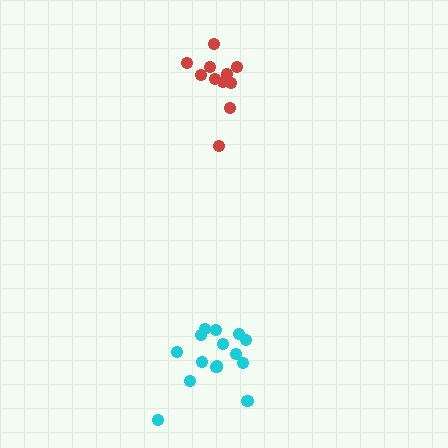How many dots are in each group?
Group 1: 11 dots, Group 2: 15 dots (26 total).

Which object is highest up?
The red cluster is topmost.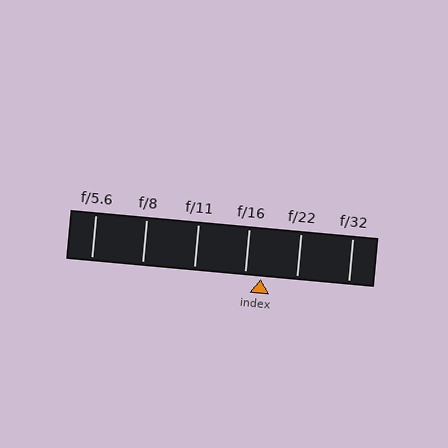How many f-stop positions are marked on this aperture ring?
There are 6 f-stop positions marked.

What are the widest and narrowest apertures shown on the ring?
The widest aperture shown is f/5.6 and the narrowest is f/32.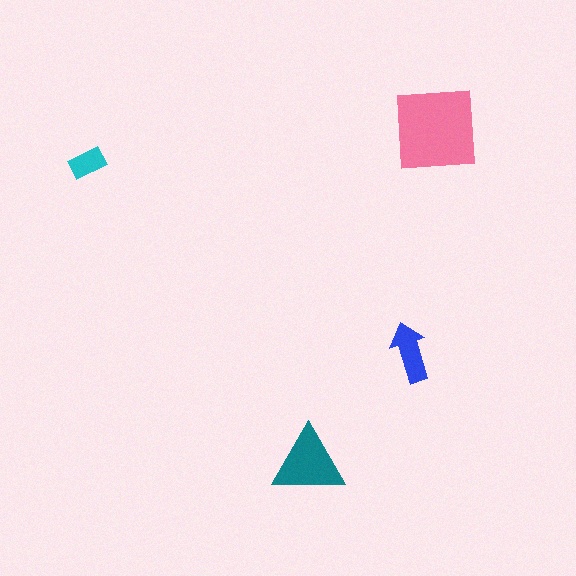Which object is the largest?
The pink square.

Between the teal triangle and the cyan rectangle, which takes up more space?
The teal triangle.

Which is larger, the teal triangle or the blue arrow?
The teal triangle.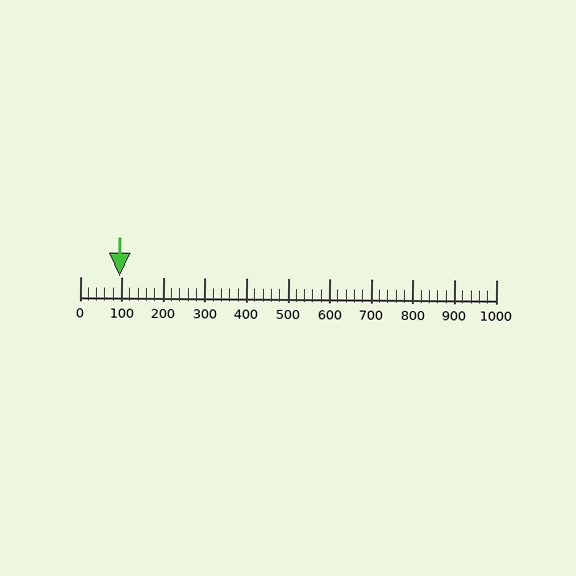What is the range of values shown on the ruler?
The ruler shows values from 0 to 1000.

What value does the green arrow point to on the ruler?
The green arrow points to approximately 95.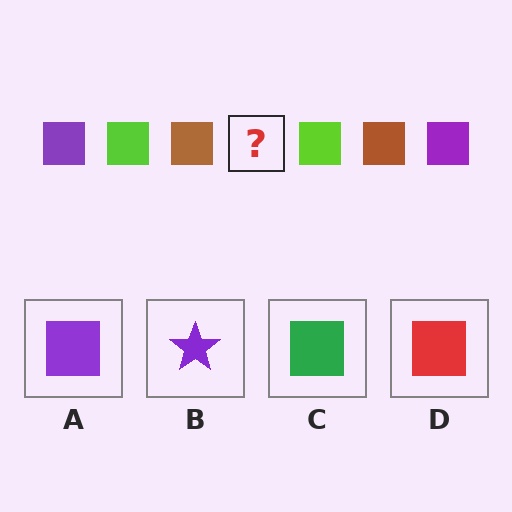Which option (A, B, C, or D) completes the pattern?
A.